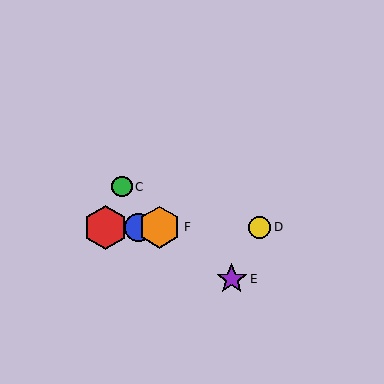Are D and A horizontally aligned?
Yes, both are at y≈227.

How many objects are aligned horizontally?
4 objects (A, B, D, F) are aligned horizontally.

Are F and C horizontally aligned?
No, F is at y≈227 and C is at y≈187.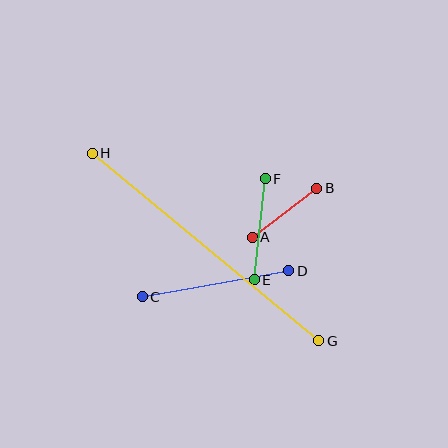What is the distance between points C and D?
The distance is approximately 149 pixels.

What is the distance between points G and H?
The distance is approximately 294 pixels.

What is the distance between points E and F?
The distance is approximately 101 pixels.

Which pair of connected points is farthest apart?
Points G and H are farthest apart.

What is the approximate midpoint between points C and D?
The midpoint is at approximately (216, 284) pixels.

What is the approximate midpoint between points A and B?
The midpoint is at approximately (285, 213) pixels.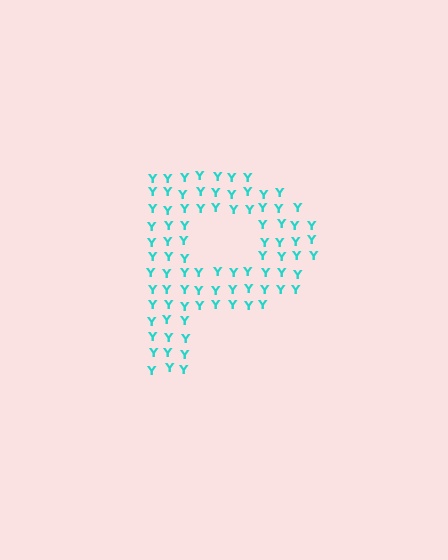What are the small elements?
The small elements are letter Y's.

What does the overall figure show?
The overall figure shows the letter P.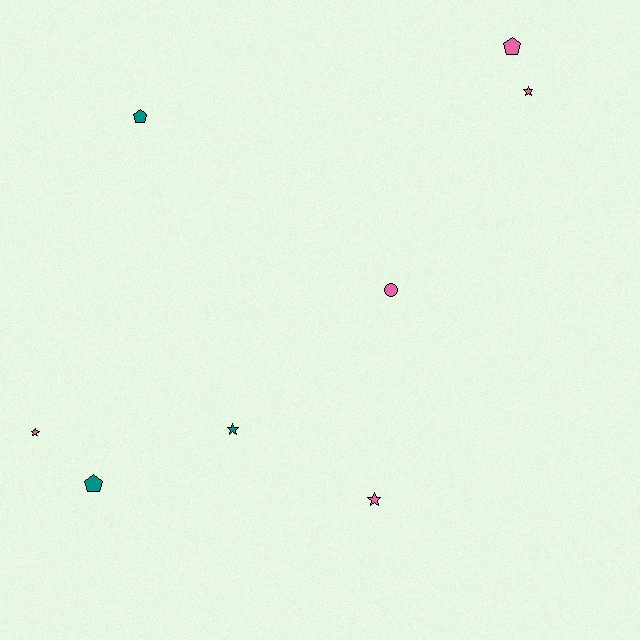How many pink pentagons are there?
There is 1 pink pentagon.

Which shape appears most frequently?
Star, with 4 objects.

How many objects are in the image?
There are 8 objects.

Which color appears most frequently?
Pink, with 5 objects.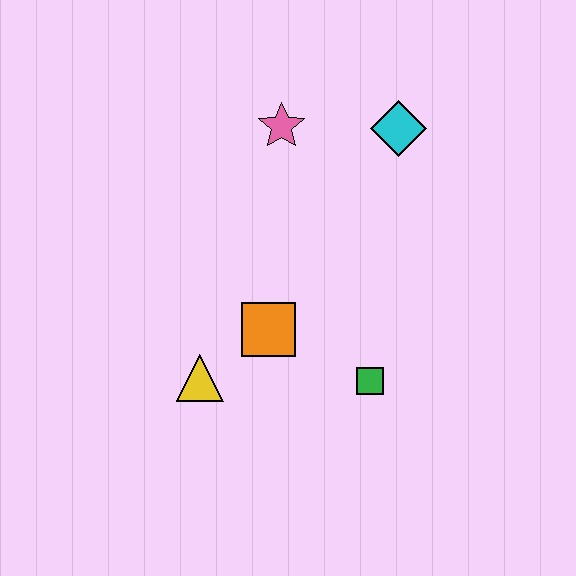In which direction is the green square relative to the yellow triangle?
The green square is to the right of the yellow triangle.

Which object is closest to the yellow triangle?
The orange square is closest to the yellow triangle.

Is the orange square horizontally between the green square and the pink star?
No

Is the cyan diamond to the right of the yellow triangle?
Yes